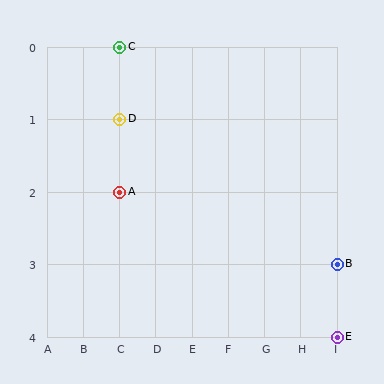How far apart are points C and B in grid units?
Points C and B are 6 columns and 3 rows apart (about 6.7 grid units diagonally).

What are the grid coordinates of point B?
Point B is at grid coordinates (I, 3).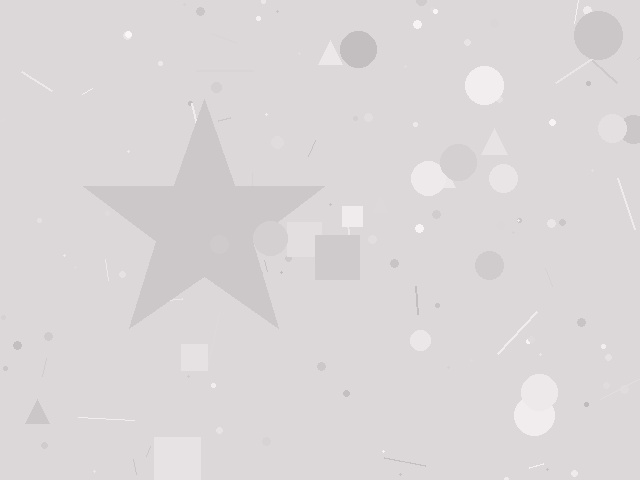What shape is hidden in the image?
A star is hidden in the image.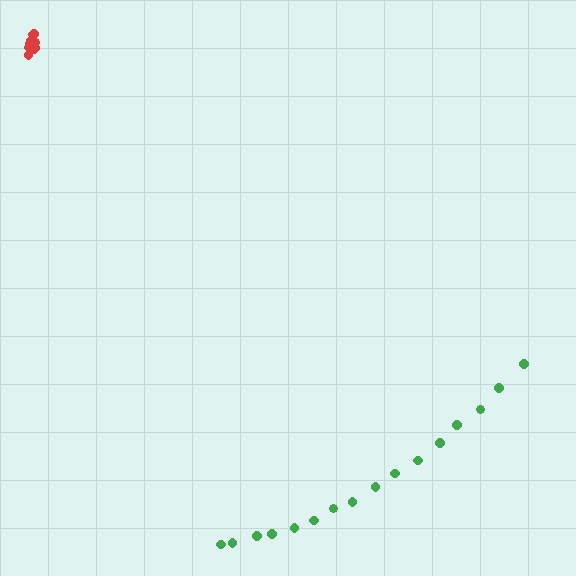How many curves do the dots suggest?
There are 2 distinct paths.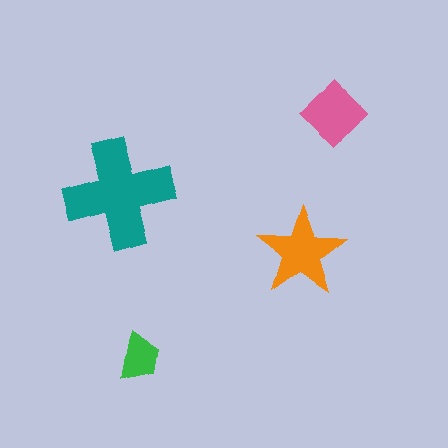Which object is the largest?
The teal cross.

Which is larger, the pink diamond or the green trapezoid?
The pink diamond.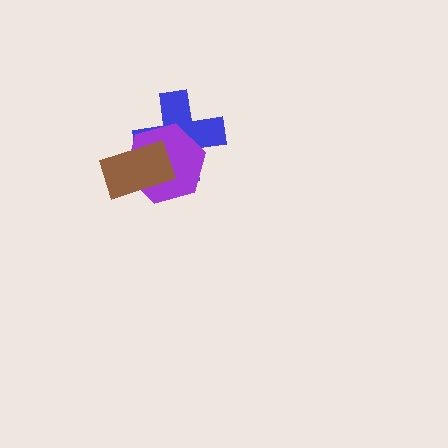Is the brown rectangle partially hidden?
No, no other shape covers it.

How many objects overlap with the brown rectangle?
2 objects overlap with the brown rectangle.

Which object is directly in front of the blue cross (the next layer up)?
The purple hexagon is directly in front of the blue cross.